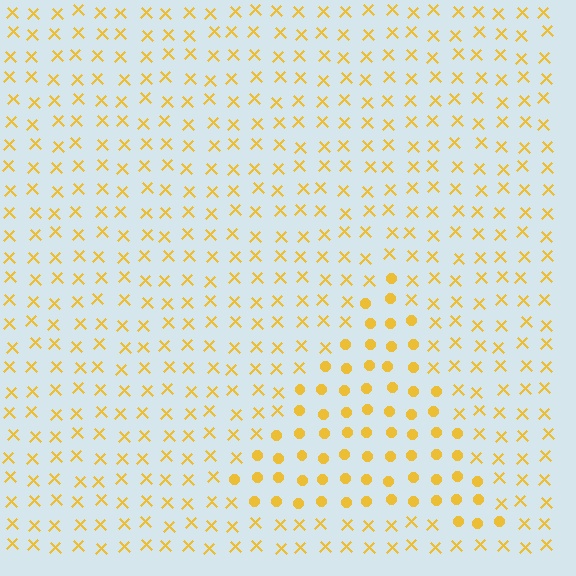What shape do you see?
I see a triangle.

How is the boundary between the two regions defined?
The boundary is defined by a change in element shape: circles inside vs. X marks outside. All elements share the same color and spacing.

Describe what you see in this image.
The image is filled with small yellow elements arranged in a uniform grid. A triangle-shaped region contains circles, while the surrounding area contains X marks. The boundary is defined purely by the change in element shape.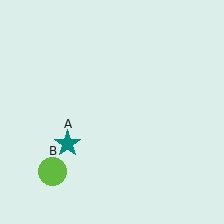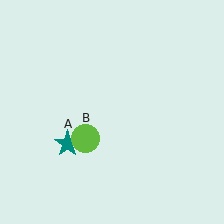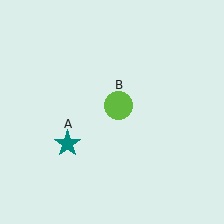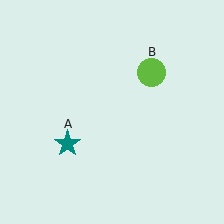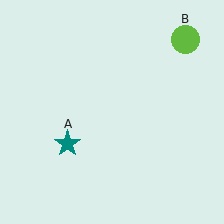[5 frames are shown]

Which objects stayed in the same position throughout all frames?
Teal star (object A) remained stationary.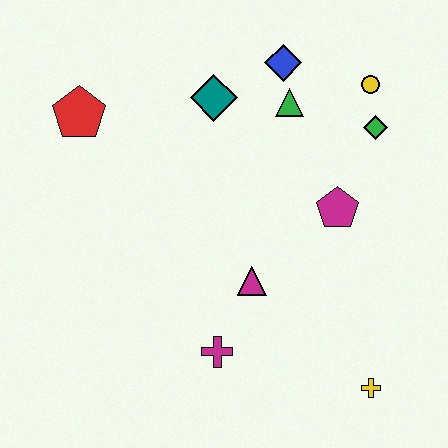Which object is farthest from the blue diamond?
The yellow cross is farthest from the blue diamond.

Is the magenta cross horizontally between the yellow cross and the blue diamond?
No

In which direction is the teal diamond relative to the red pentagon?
The teal diamond is to the right of the red pentagon.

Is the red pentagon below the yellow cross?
No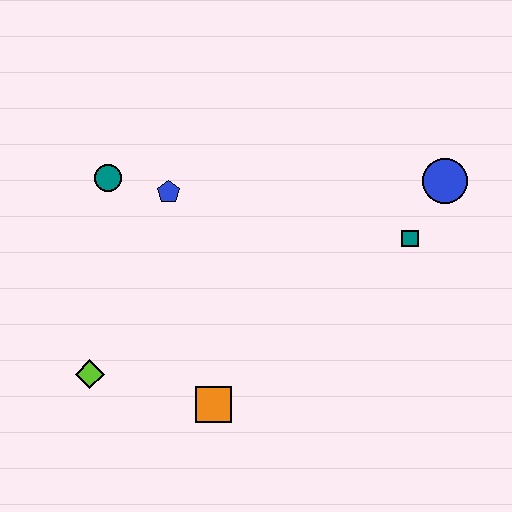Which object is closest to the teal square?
The blue circle is closest to the teal square.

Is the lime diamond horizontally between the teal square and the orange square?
No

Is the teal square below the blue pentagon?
Yes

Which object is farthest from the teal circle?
The blue circle is farthest from the teal circle.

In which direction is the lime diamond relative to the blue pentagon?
The lime diamond is below the blue pentagon.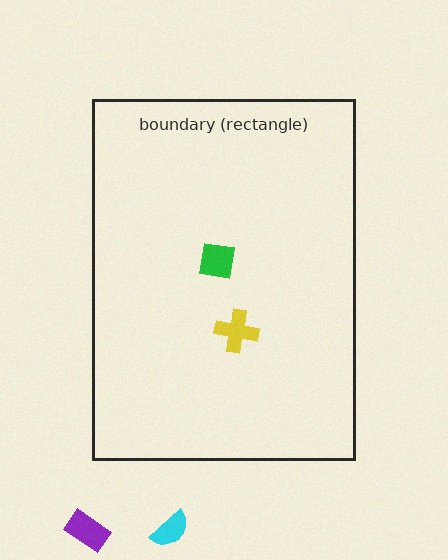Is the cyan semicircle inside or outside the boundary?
Outside.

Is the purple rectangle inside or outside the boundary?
Outside.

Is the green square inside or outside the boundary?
Inside.